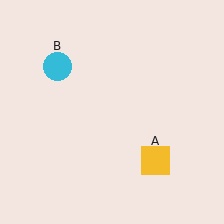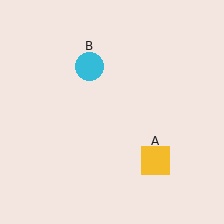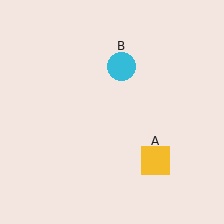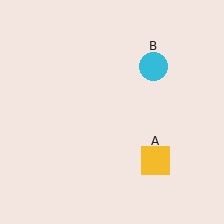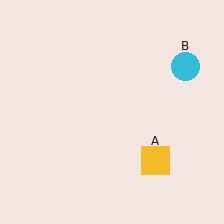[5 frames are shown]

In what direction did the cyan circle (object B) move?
The cyan circle (object B) moved right.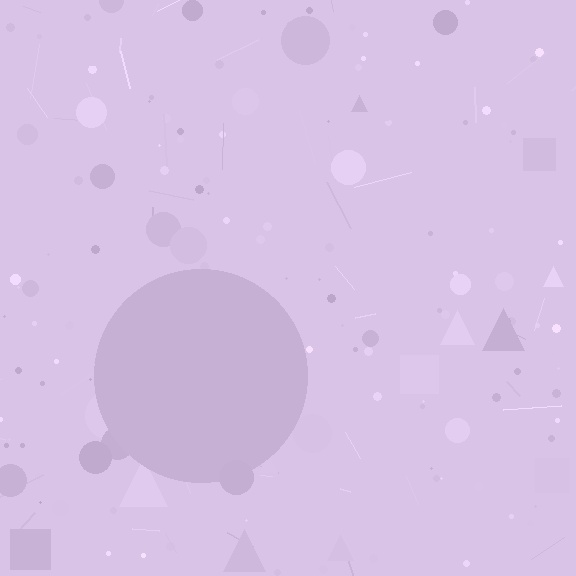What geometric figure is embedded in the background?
A circle is embedded in the background.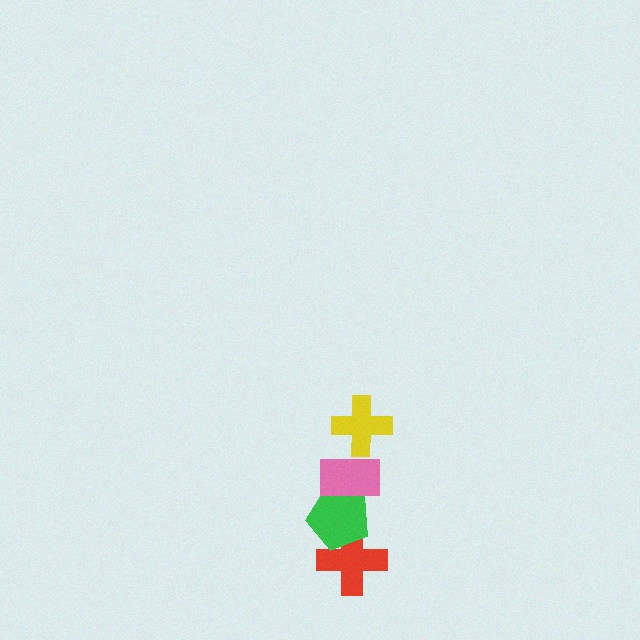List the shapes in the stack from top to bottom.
From top to bottom: the yellow cross, the pink rectangle, the green pentagon, the red cross.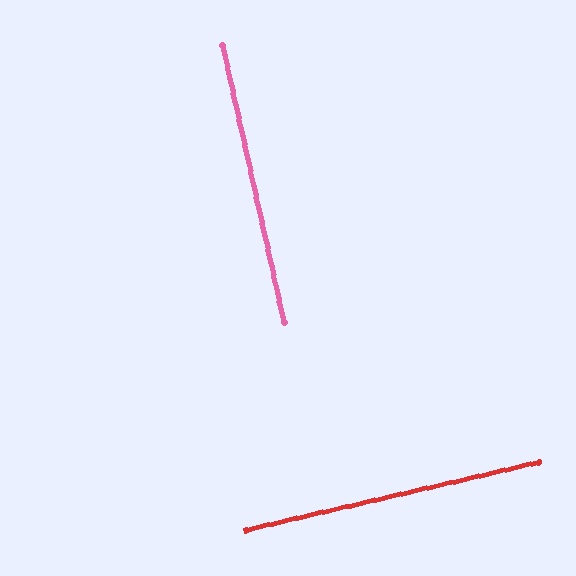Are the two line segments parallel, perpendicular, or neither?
Perpendicular — they meet at approximately 89°.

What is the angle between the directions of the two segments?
Approximately 89 degrees.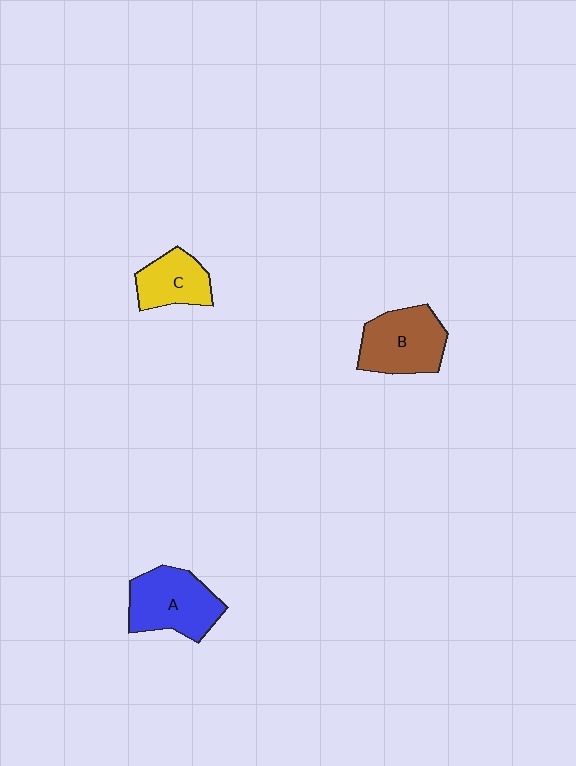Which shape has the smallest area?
Shape C (yellow).